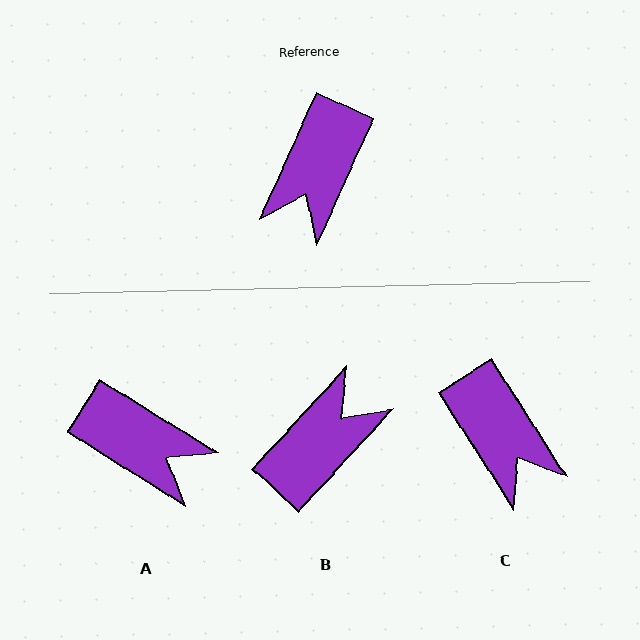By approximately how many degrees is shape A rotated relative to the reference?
Approximately 82 degrees counter-clockwise.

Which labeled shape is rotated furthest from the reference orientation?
B, about 162 degrees away.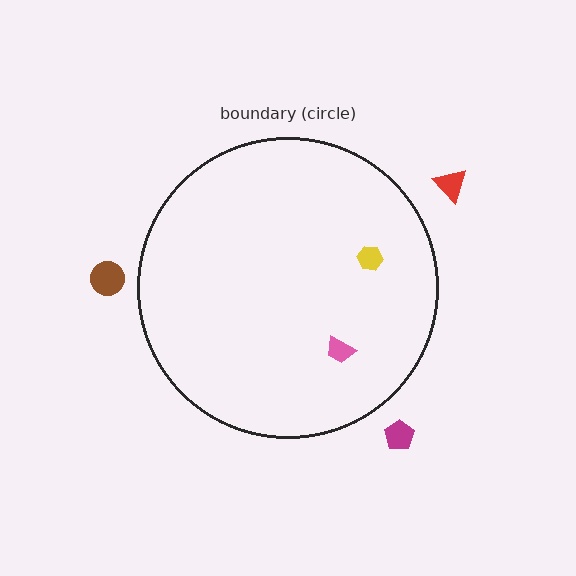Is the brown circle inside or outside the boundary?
Outside.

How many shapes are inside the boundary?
2 inside, 3 outside.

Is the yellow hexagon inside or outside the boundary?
Inside.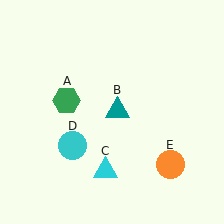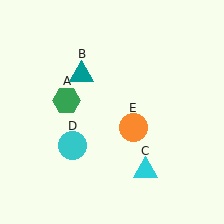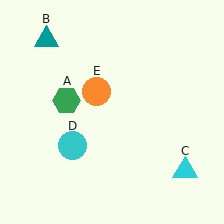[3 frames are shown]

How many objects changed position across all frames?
3 objects changed position: teal triangle (object B), cyan triangle (object C), orange circle (object E).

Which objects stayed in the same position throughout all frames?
Green hexagon (object A) and cyan circle (object D) remained stationary.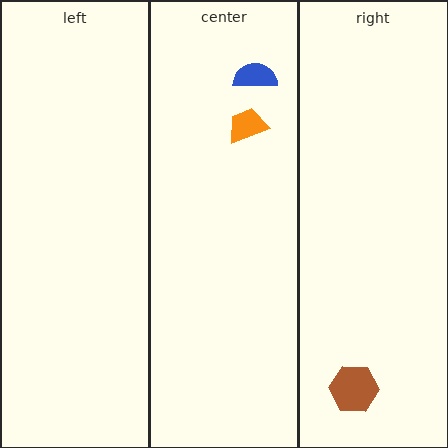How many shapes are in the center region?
2.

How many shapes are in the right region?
1.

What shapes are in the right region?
The brown hexagon.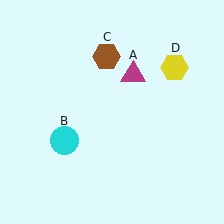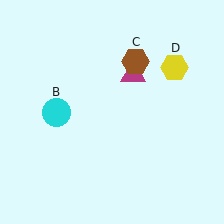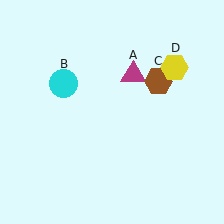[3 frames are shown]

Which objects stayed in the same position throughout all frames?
Magenta triangle (object A) and yellow hexagon (object D) remained stationary.